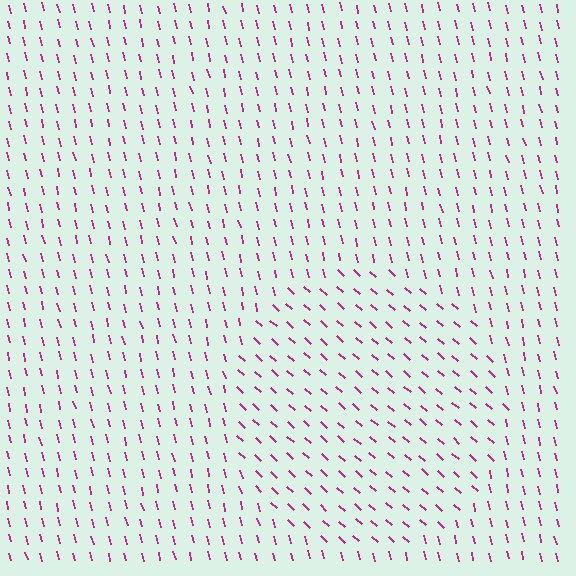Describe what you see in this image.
The image is filled with small magenta line segments. A circle region in the image has lines oriented differently from the surrounding lines, creating a visible texture boundary.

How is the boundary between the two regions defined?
The boundary is defined purely by a change in line orientation (approximately 35 degrees difference). All lines are the same color and thickness.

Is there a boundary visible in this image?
Yes, there is a texture boundary formed by a change in line orientation.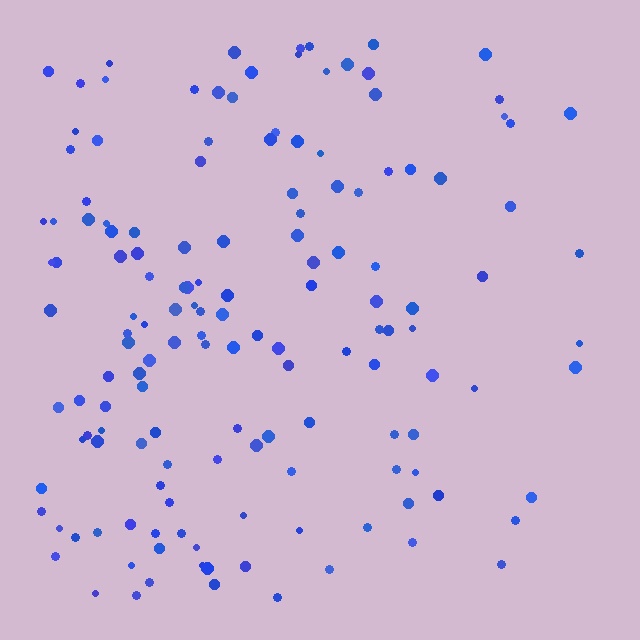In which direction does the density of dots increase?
From right to left, with the left side densest.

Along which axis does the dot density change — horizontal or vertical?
Horizontal.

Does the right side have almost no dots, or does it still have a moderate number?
Still a moderate number, just noticeably fewer than the left.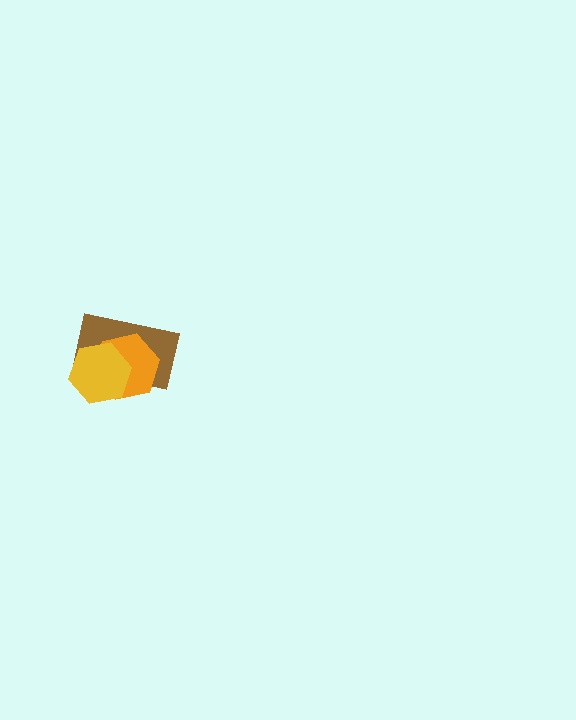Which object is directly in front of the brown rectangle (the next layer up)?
The orange hexagon is directly in front of the brown rectangle.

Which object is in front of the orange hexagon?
The yellow hexagon is in front of the orange hexagon.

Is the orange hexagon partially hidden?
Yes, it is partially covered by another shape.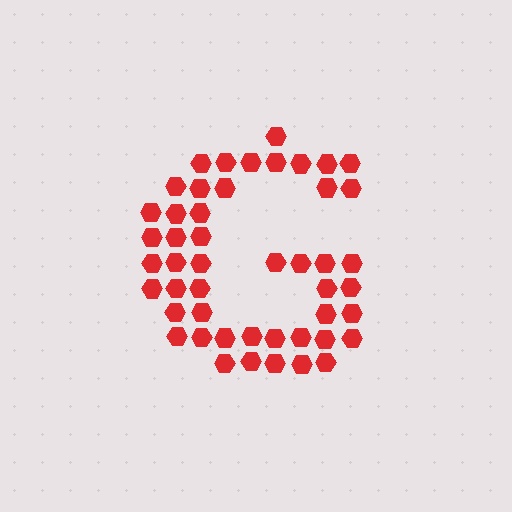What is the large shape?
The large shape is the letter G.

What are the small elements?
The small elements are hexagons.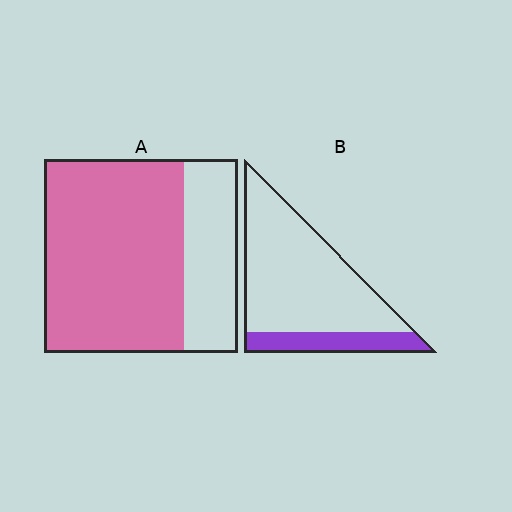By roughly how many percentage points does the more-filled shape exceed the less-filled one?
By roughly 50 percentage points (A over B).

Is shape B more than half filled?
No.